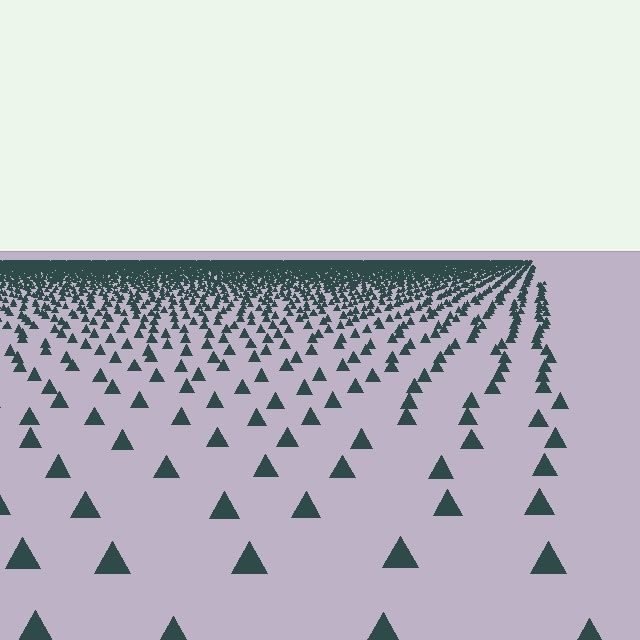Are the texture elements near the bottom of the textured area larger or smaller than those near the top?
Larger. Near the bottom, elements are closer to the viewer and appear at a bigger on-screen size.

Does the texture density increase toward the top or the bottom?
Density increases toward the top.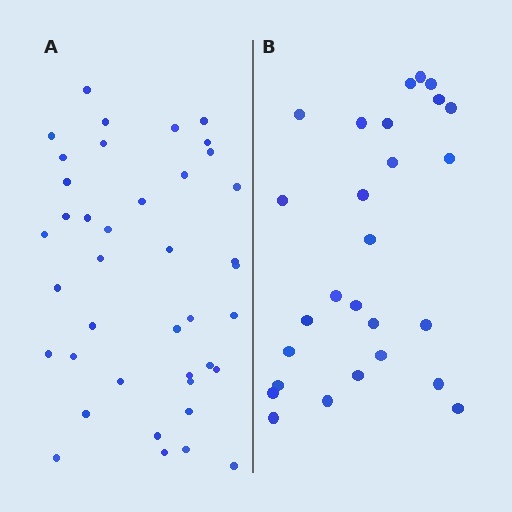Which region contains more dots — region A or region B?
Region A (the left region) has more dots.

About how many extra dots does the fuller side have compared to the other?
Region A has approximately 15 more dots than region B.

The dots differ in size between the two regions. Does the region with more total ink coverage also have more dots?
No. Region B has more total ink coverage because its dots are larger, but region A actually contains more individual dots. Total area can be misleading — the number of items is what matters here.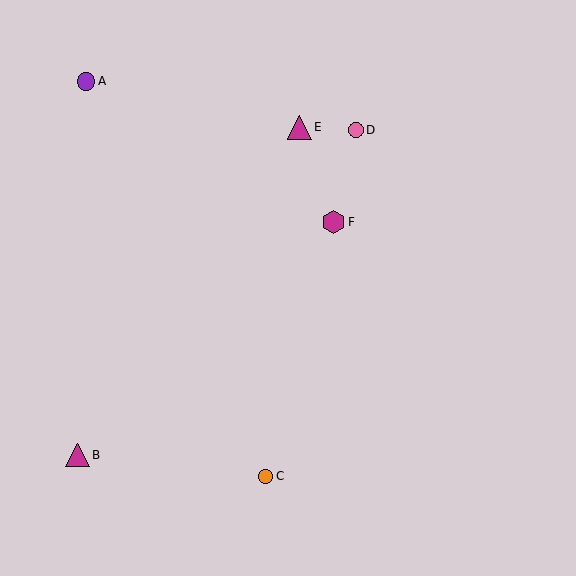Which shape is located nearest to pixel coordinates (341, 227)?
The magenta hexagon (labeled F) at (333, 222) is nearest to that location.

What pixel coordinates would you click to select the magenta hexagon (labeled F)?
Click at (333, 222) to select the magenta hexagon F.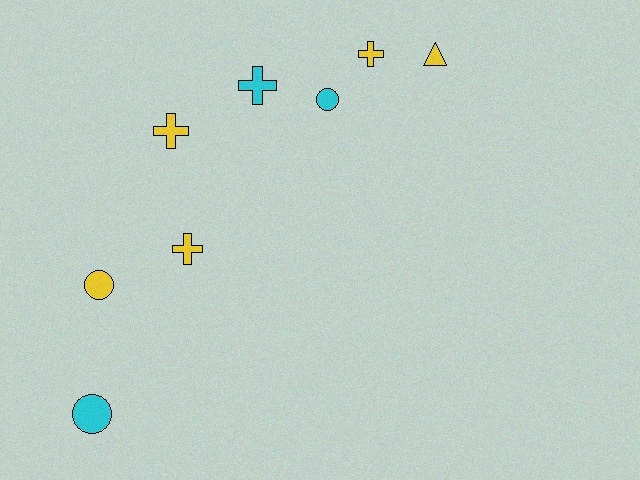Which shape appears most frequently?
Cross, with 4 objects.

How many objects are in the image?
There are 8 objects.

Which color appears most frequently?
Yellow, with 5 objects.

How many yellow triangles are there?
There is 1 yellow triangle.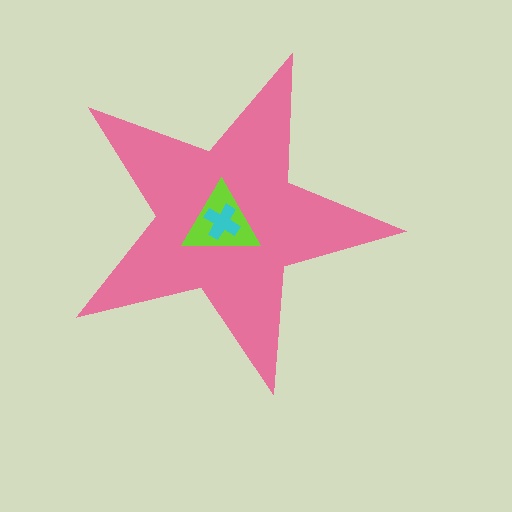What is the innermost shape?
The cyan cross.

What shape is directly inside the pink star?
The lime triangle.